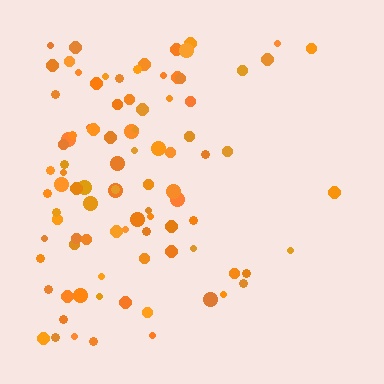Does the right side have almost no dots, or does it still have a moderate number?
Still a moderate number, just noticeably fewer than the left.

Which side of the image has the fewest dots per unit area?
The right.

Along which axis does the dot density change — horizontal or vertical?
Horizontal.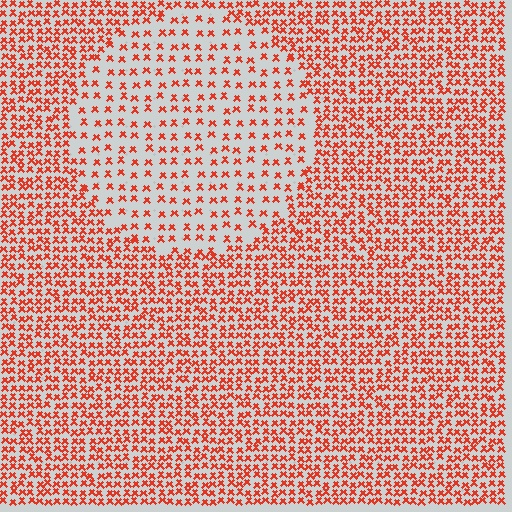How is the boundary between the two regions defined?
The boundary is defined by a change in element density (approximately 2.2x ratio). All elements are the same color, size, and shape.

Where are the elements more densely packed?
The elements are more densely packed outside the circle boundary.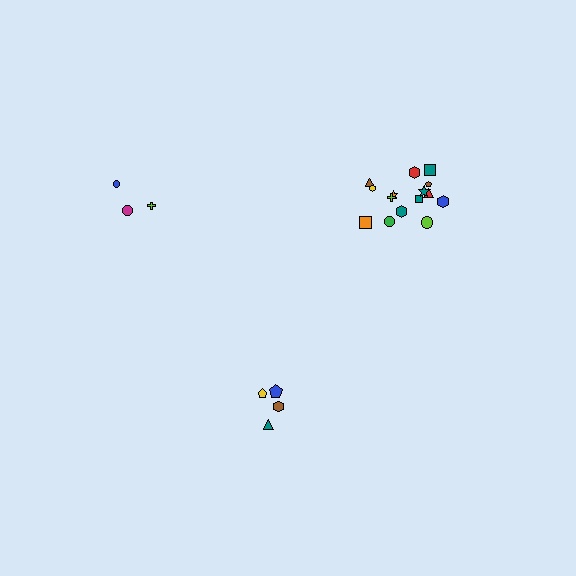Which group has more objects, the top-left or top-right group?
The top-right group.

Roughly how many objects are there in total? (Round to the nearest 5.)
Roughly 20 objects in total.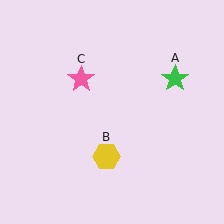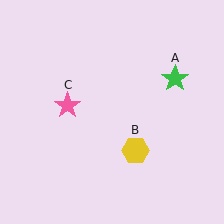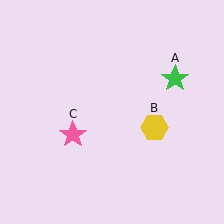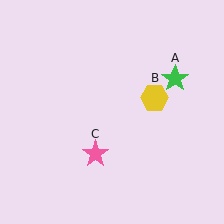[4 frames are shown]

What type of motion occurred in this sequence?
The yellow hexagon (object B), pink star (object C) rotated counterclockwise around the center of the scene.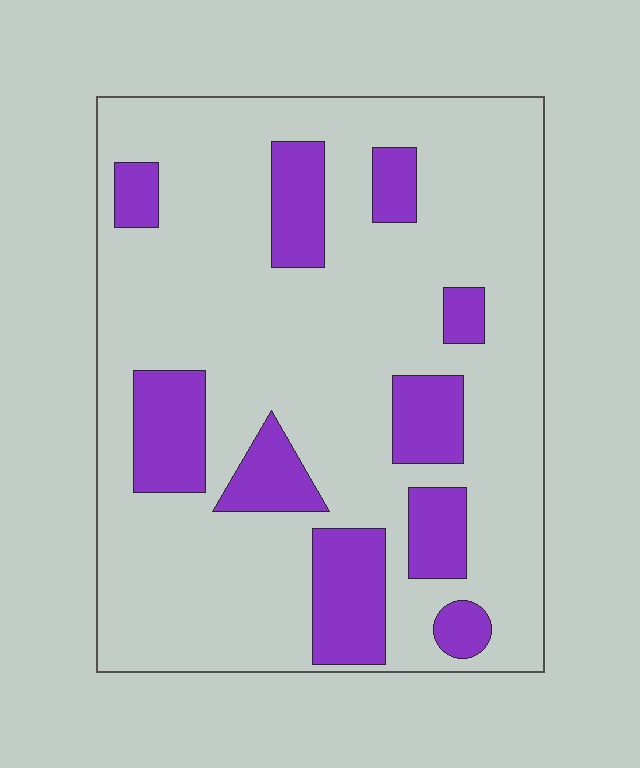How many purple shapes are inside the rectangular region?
10.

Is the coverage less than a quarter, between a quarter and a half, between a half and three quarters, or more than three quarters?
Less than a quarter.